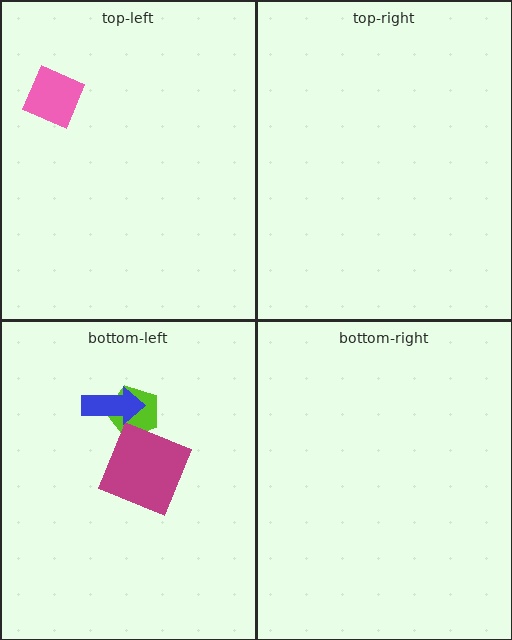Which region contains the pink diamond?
The top-left region.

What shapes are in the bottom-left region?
The lime pentagon, the magenta square, the blue arrow.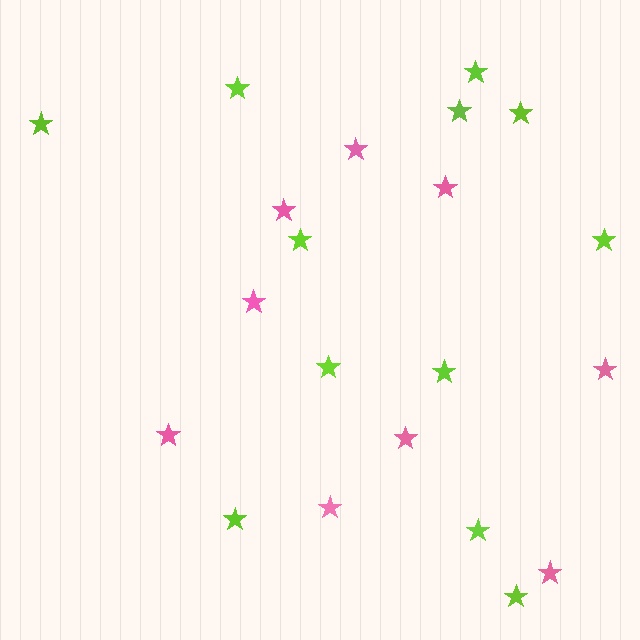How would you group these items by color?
There are 2 groups: one group of pink stars (9) and one group of lime stars (12).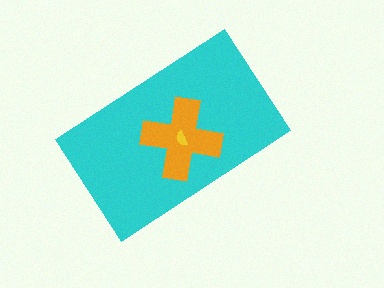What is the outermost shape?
The cyan rectangle.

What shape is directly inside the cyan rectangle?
The orange cross.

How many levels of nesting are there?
3.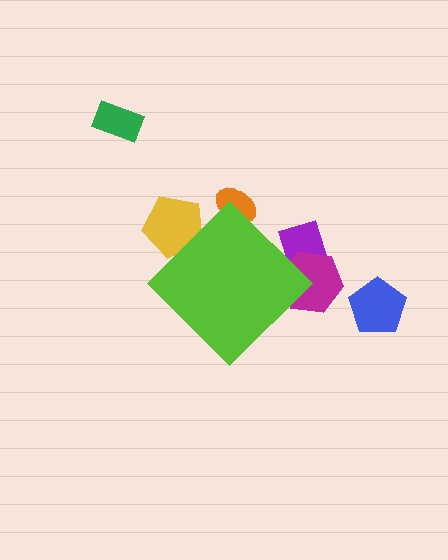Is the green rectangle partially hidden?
No, the green rectangle is fully visible.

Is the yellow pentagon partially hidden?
Yes, the yellow pentagon is partially hidden behind the lime diamond.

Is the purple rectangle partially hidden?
Yes, the purple rectangle is partially hidden behind the lime diamond.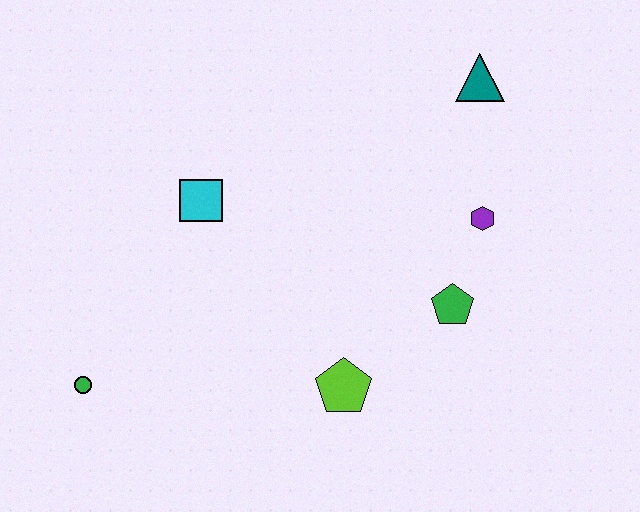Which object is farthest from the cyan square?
The teal triangle is farthest from the cyan square.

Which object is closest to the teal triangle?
The purple hexagon is closest to the teal triangle.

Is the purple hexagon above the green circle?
Yes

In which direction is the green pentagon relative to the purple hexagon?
The green pentagon is below the purple hexagon.